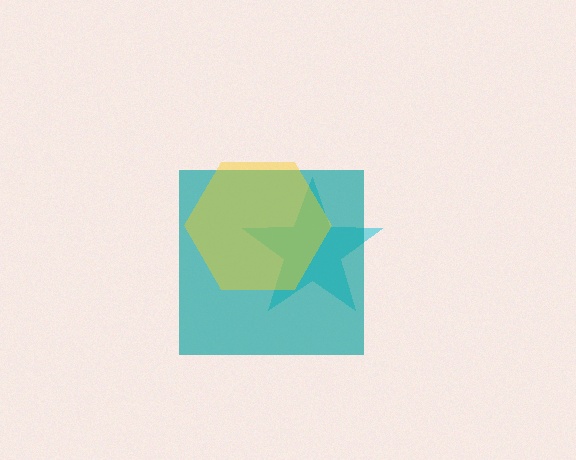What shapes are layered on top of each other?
The layered shapes are: a cyan star, a teal square, a yellow hexagon.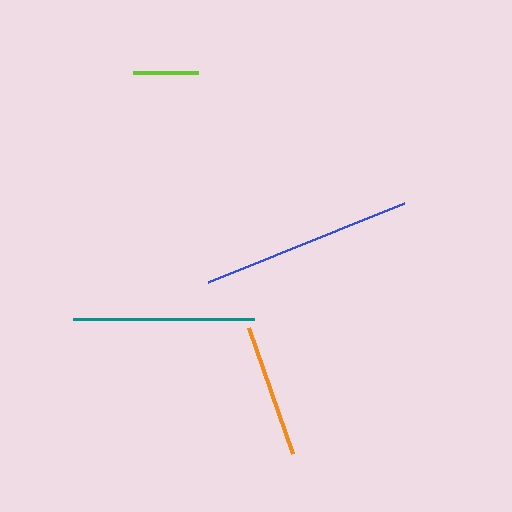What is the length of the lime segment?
The lime segment is approximately 65 pixels long.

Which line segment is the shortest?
The lime line is the shortest at approximately 65 pixels.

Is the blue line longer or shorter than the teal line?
The blue line is longer than the teal line.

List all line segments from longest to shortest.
From longest to shortest: blue, teal, orange, lime.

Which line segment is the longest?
The blue line is the longest at approximately 211 pixels.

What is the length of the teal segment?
The teal segment is approximately 181 pixels long.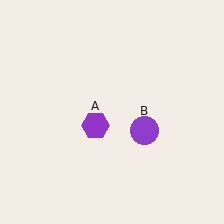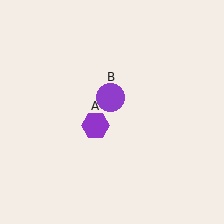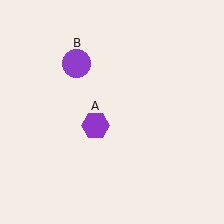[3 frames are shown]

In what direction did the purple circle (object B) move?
The purple circle (object B) moved up and to the left.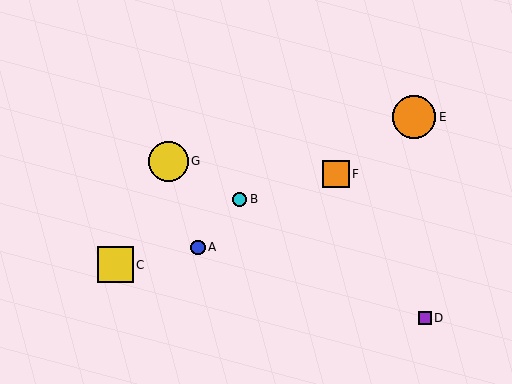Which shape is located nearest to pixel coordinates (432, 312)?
The purple square (labeled D) at (425, 318) is nearest to that location.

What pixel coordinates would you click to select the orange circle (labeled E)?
Click at (414, 117) to select the orange circle E.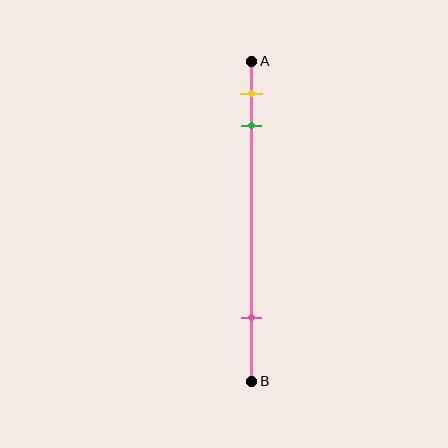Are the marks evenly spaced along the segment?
No, the marks are not evenly spaced.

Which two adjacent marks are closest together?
The yellow and green marks are the closest adjacent pair.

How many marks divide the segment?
There are 3 marks dividing the segment.